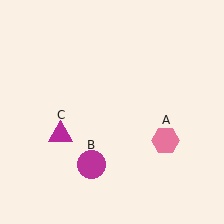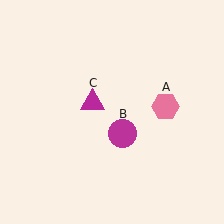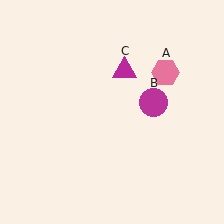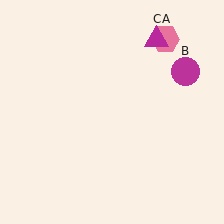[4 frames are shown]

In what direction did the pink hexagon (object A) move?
The pink hexagon (object A) moved up.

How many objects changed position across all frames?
3 objects changed position: pink hexagon (object A), magenta circle (object B), magenta triangle (object C).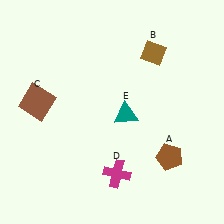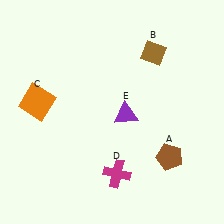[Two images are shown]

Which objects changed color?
C changed from brown to orange. E changed from teal to purple.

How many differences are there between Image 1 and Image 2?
There are 2 differences between the two images.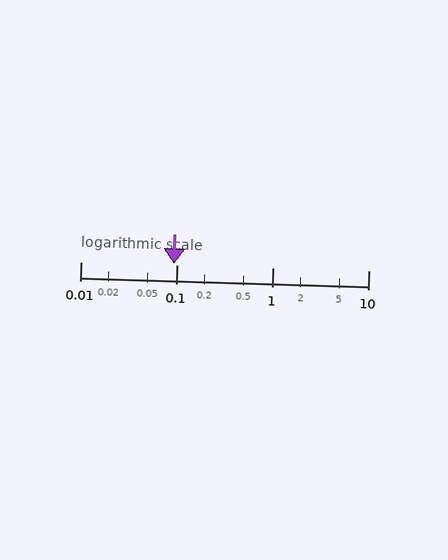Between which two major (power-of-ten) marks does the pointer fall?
The pointer is between 0.01 and 0.1.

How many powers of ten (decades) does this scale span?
The scale spans 3 decades, from 0.01 to 10.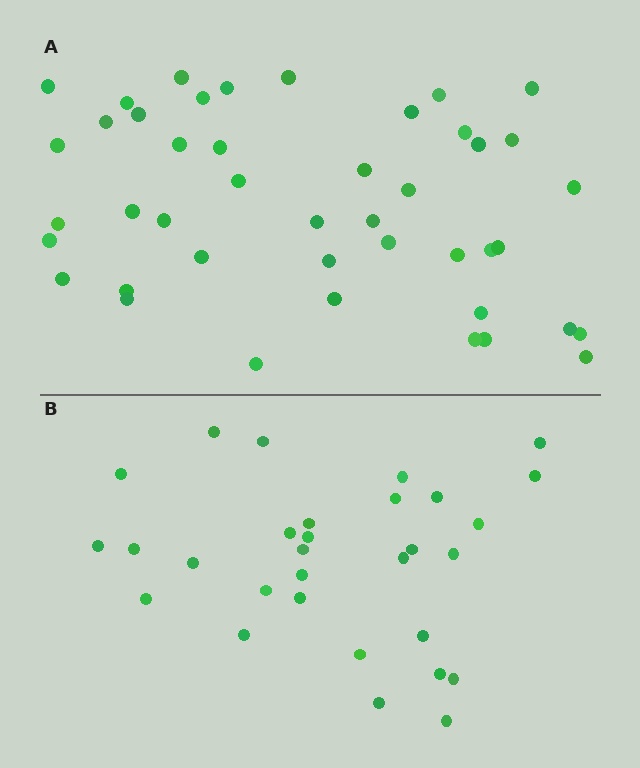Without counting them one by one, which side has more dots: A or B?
Region A (the top region) has more dots.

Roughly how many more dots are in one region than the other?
Region A has approximately 15 more dots than region B.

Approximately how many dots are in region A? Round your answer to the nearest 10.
About 40 dots. (The exact count is 44, which rounds to 40.)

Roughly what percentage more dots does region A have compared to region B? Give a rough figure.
About 45% more.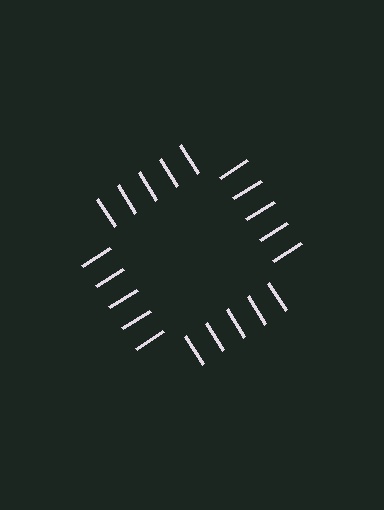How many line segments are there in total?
20 — 5 along each of the 4 edges.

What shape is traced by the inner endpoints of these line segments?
An illusory square — the line segments terminate on its edges but no continuous stroke is drawn.